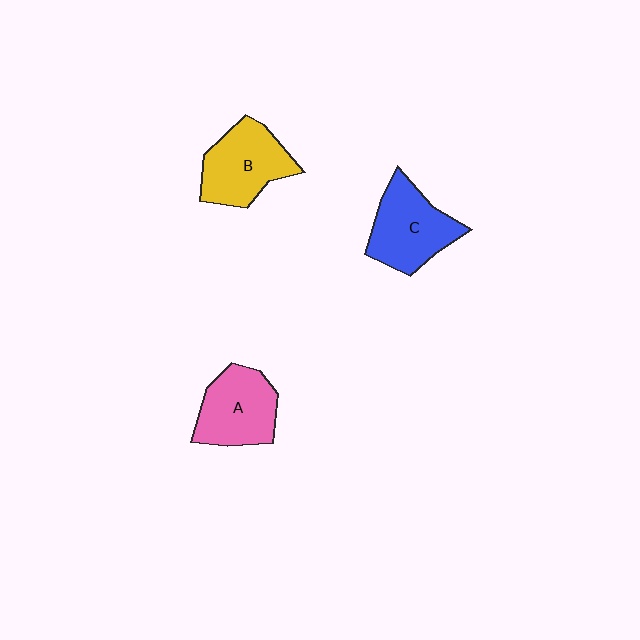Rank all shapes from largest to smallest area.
From largest to smallest: C (blue), B (yellow), A (pink).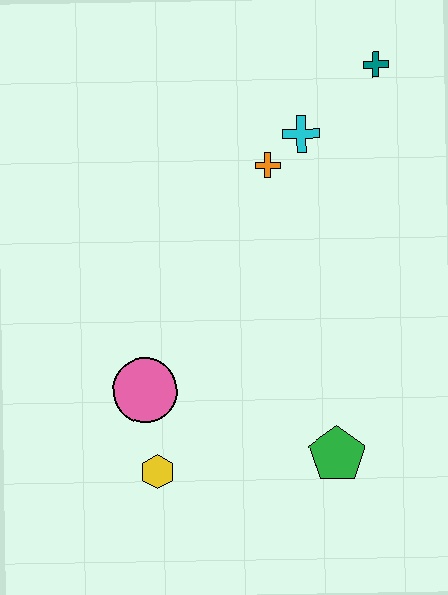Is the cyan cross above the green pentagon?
Yes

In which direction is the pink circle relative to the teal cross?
The pink circle is below the teal cross.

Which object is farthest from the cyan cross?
The yellow hexagon is farthest from the cyan cross.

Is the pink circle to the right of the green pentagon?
No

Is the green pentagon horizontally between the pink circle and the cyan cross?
No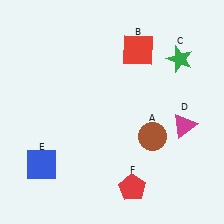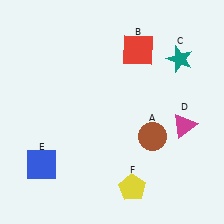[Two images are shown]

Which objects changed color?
C changed from green to teal. F changed from red to yellow.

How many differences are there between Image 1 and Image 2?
There are 2 differences between the two images.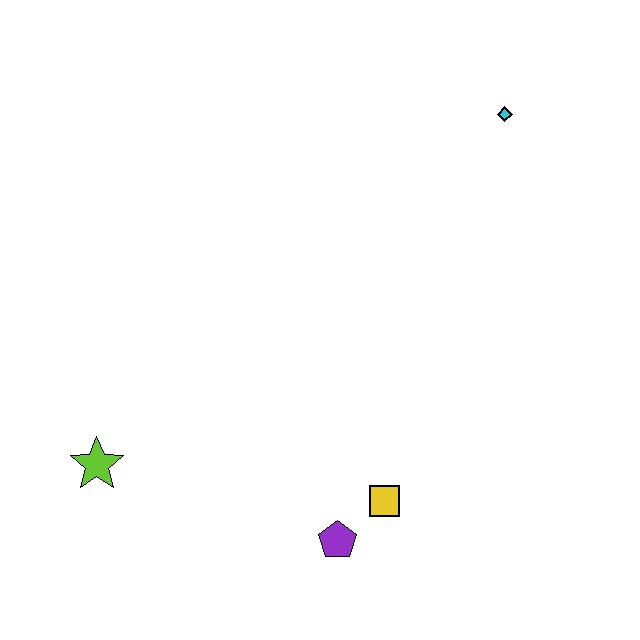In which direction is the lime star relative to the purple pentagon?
The lime star is to the left of the purple pentagon.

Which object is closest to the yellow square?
The purple pentagon is closest to the yellow square.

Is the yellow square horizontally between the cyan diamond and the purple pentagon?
Yes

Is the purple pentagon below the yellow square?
Yes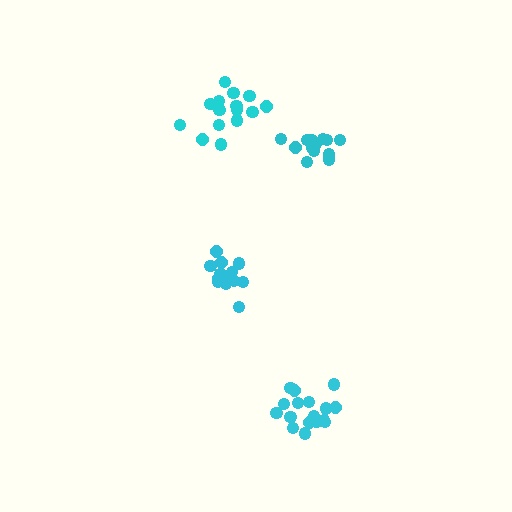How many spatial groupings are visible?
There are 4 spatial groupings.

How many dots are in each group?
Group 1: 13 dots, Group 2: 13 dots, Group 3: 17 dots, Group 4: 15 dots (58 total).